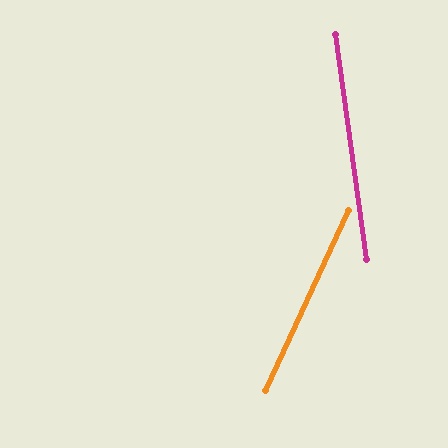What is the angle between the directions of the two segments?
Approximately 33 degrees.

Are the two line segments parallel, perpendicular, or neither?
Neither parallel nor perpendicular — they differ by about 33°.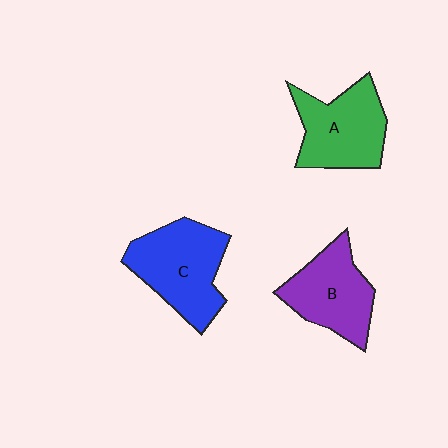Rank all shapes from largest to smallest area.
From largest to smallest: C (blue), A (green), B (purple).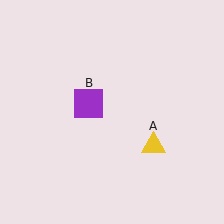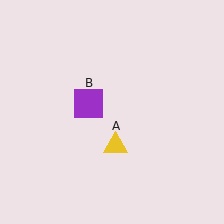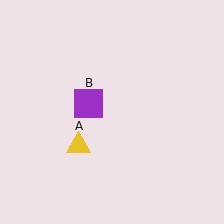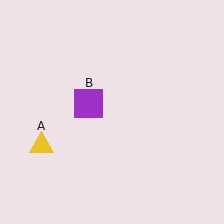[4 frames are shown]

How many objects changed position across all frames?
1 object changed position: yellow triangle (object A).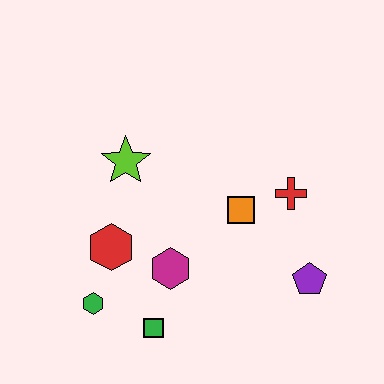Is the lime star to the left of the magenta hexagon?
Yes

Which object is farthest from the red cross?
The green hexagon is farthest from the red cross.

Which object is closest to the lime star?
The red hexagon is closest to the lime star.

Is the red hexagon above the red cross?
No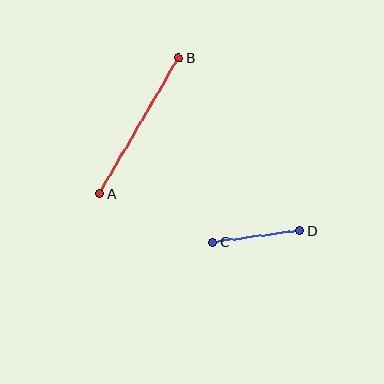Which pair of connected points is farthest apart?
Points A and B are farthest apart.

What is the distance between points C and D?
The distance is approximately 88 pixels.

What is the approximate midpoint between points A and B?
The midpoint is at approximately (139, 126) pixels.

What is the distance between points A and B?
The distance is approximately 157 pixels.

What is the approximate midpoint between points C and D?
The midpoint is at approximately (256, 236) pixels.